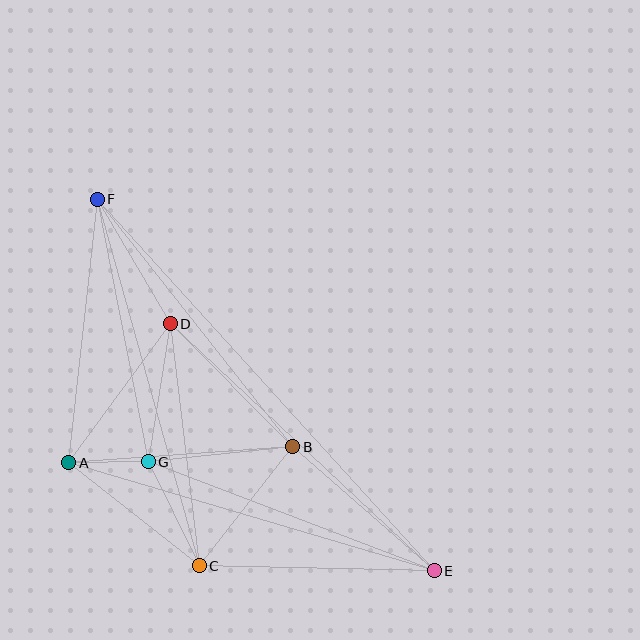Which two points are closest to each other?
Points A and G are closest to each other.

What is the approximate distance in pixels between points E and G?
The distance between E and G is approximately 306 pixels.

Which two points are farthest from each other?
Points E and F are farthest from each other.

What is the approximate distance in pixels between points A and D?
The distance between A and D is approximately 172 pixels.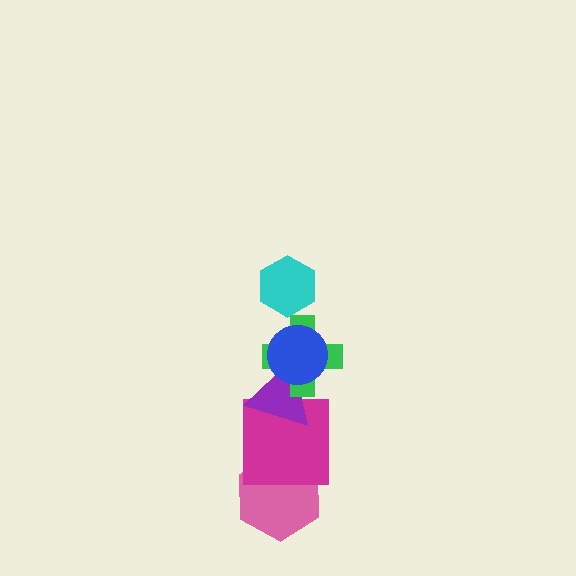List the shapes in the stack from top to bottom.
From top to bottom: the cyan hexagon, the blue circle, the green cross, the purple triangle, the magenta square, the pink hexagon.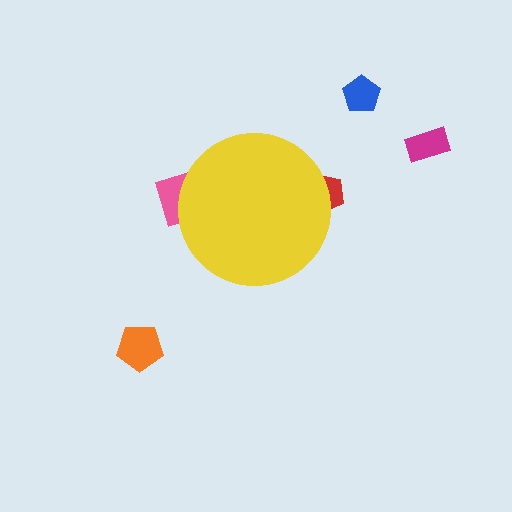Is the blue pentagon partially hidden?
No, the blue pentagon is fully visible.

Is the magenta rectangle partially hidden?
No, the magenta rectangle is fully visible.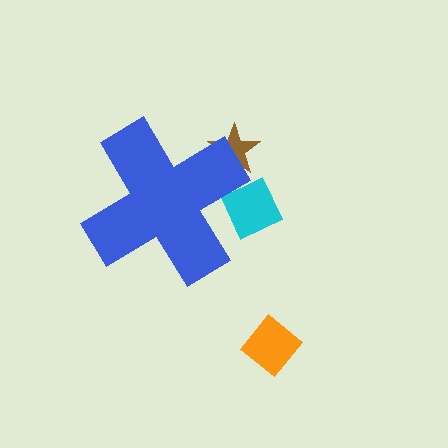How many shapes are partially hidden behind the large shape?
2 shapes are partially hidden.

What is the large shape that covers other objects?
A blue cross.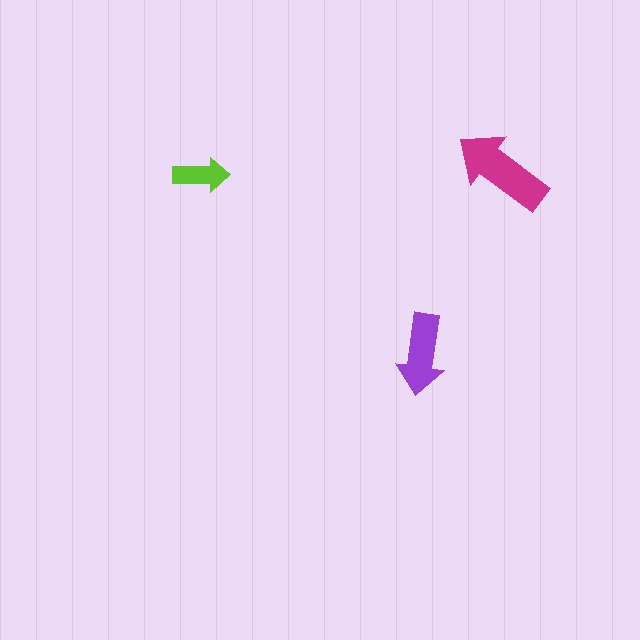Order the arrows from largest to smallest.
the magenta one, the purple one, the lime one.